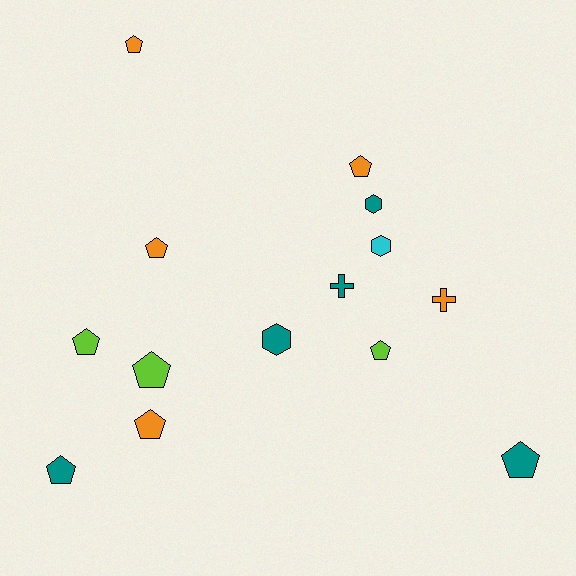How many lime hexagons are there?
There are no lime hexagons.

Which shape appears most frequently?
Pentagon, with 9 objects.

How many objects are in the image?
There are 14 objects.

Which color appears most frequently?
Teal, with 5 objects.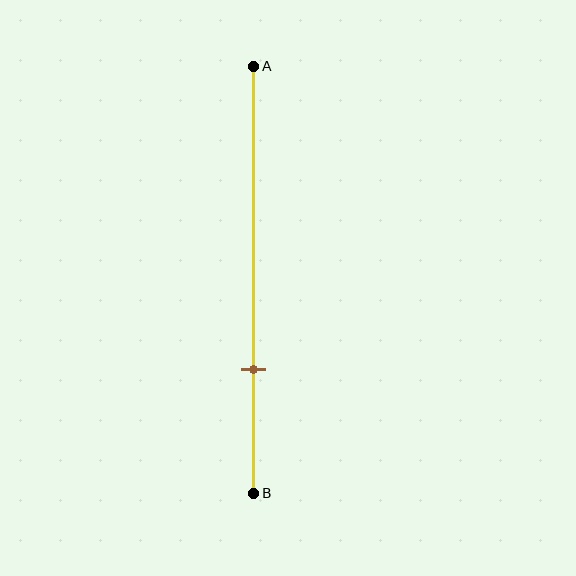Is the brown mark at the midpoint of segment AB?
No, the mark is at about 70% from A, not at the 50% midpoint.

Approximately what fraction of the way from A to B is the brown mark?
The brown mark is approximately 70% of the way from A to B.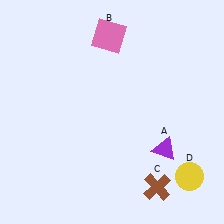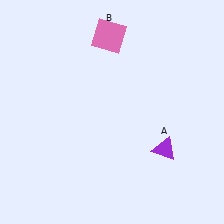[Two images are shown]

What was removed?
The yellow circle (D), the brown cross (C) were removed in Image 2.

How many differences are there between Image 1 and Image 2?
There are 2 differences between the two images.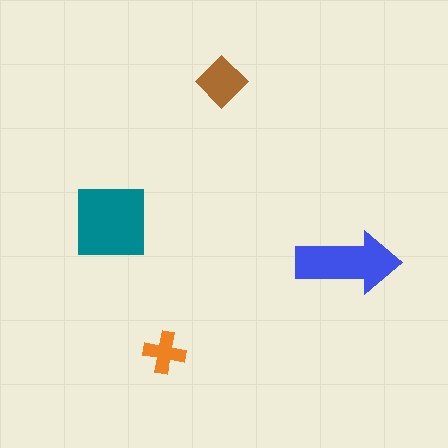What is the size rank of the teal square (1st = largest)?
1st.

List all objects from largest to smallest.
The teal square, the blue arrow, the brown diamond, the orange cross.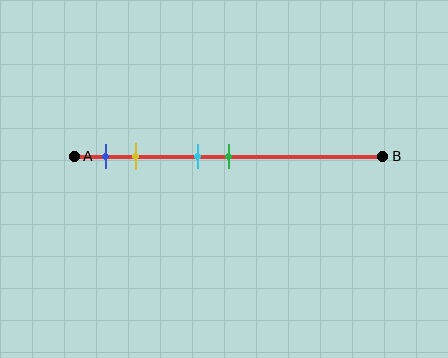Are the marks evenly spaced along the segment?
No, the marks are not evenly spaced.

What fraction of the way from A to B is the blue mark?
The blue mark is approximately 10% (0.1) of the way from A to B.